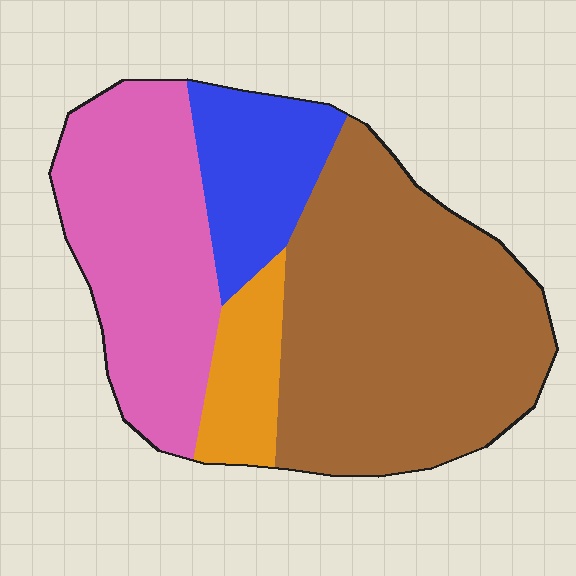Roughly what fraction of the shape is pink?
Pink covers roughly 30% of the shape.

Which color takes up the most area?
Brown, at roughly 45%.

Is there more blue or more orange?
Blue.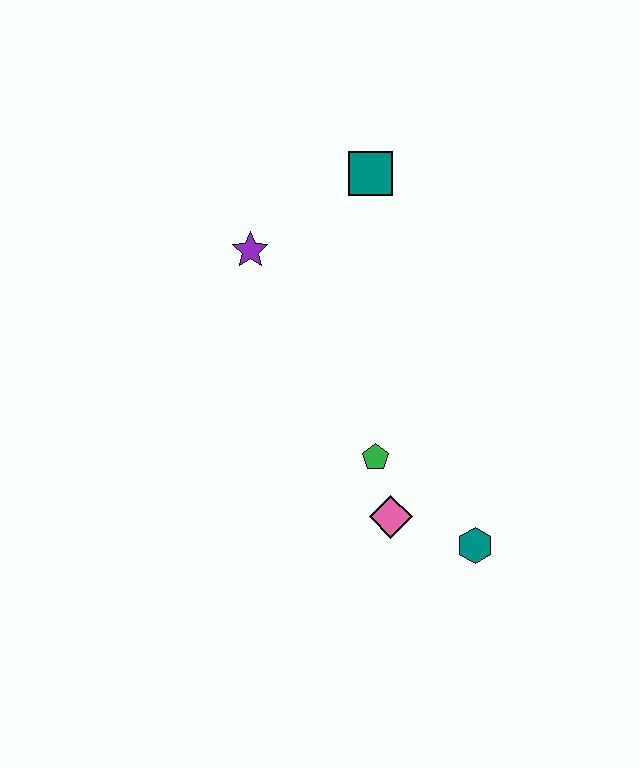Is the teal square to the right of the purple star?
Yes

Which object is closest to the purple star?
The teal square is closest to the purple star.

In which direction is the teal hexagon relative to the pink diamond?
The teal hexagon is to the right of the pink diamond.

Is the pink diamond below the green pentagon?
Yes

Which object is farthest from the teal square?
The teal hexagon is farthest from the teal square.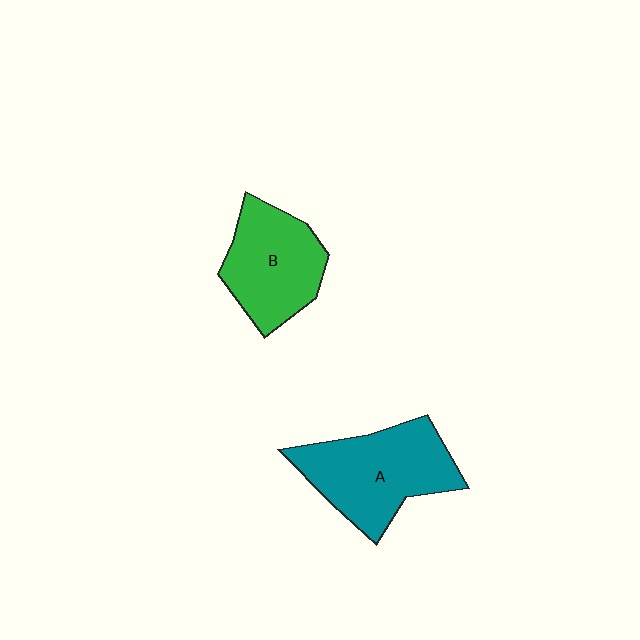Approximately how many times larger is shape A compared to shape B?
Approximately 1.2 times.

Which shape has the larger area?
Shape A (teal).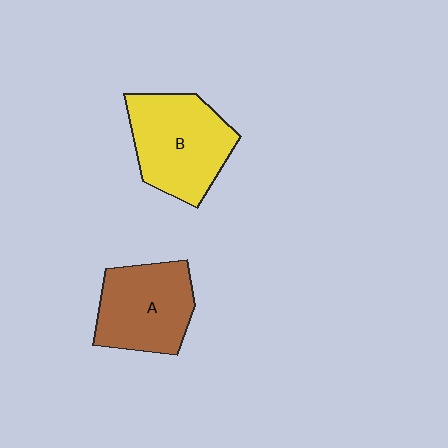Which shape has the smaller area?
Shape A (brown).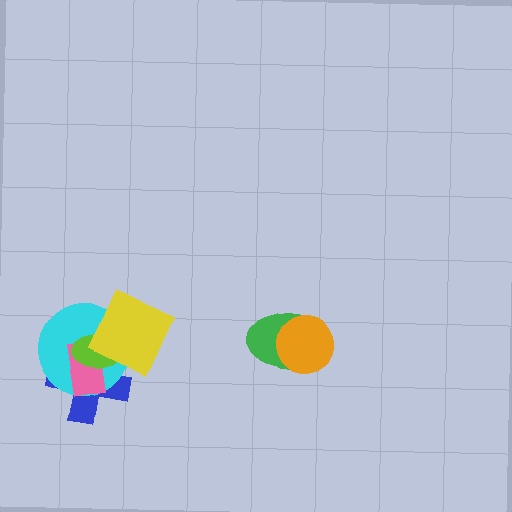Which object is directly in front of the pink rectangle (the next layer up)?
The lime ellipse is directly in front of the pink rectangle.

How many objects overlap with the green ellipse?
1 object overlaps with the green ellipse.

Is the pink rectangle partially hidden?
Yes, it is partially covered by another shape.